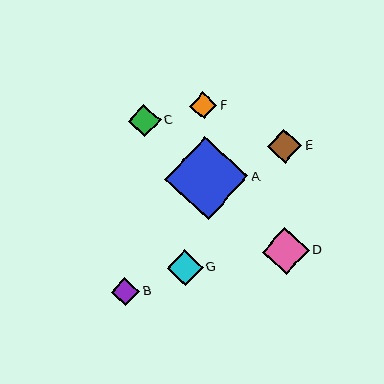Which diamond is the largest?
Diamond A is the largest with a size of approximately 84 pixels.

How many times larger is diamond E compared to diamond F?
Diamond E is approximately 1.2 times the size of diamond F.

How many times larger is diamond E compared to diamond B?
Diamond E is approximately 1.2 times the size of diamond B.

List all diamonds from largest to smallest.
From largest to smallest: A, D, G, E, C, B, F.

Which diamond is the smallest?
Diamond F is the smallest with a size of approximately 27 pixels.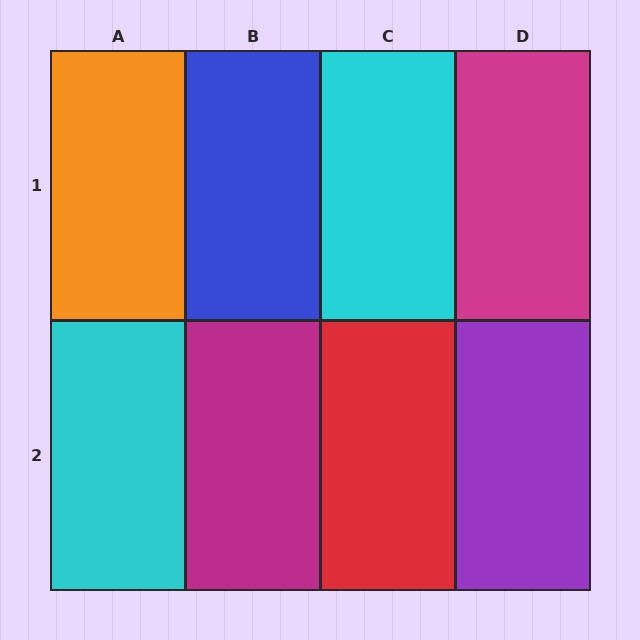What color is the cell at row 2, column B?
Magenta.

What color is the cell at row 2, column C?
Red.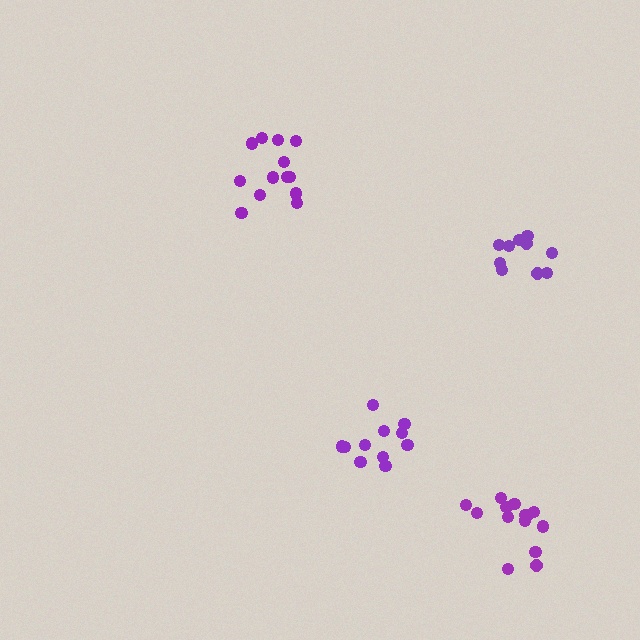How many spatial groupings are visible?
There are 4 spatial groupings.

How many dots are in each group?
Group 1: 11 dots, Group 2: 13 dots, Group 3: 14 dots, Group 4: 10 dots (48 total).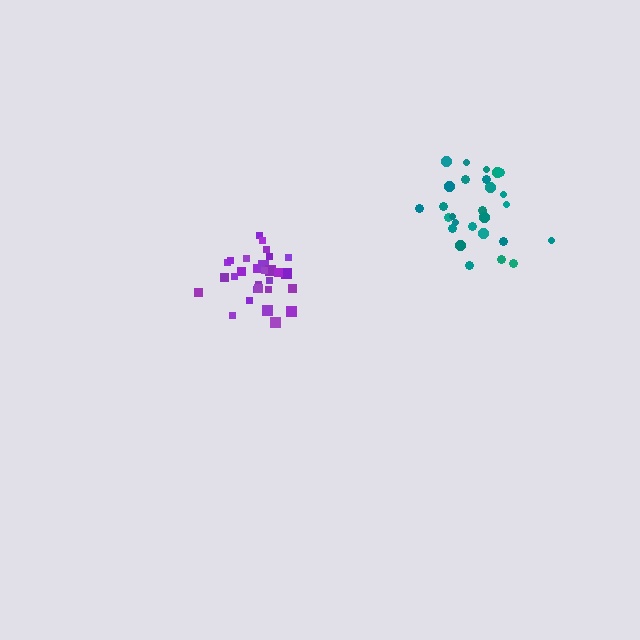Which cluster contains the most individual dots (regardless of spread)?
Purple (29).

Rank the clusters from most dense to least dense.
purple, teal.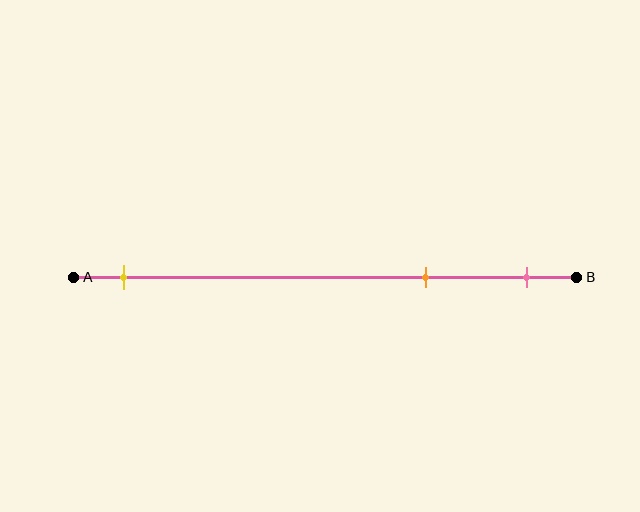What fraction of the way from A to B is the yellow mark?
The yellow mark is approximately 10% (0.1) of the way from A to B.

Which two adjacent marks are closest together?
The orange and pink marks are the closest adjacent pair.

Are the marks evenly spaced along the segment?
No, the marks are not evenly spaced.